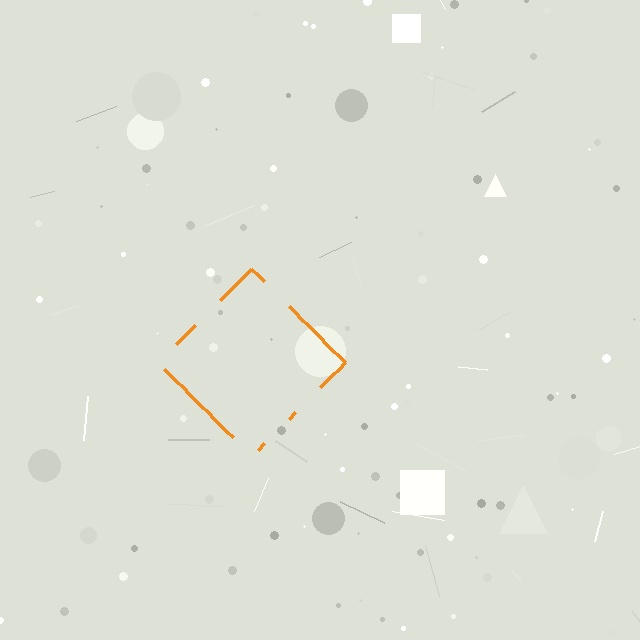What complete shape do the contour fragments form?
The contour fragments form a diamond.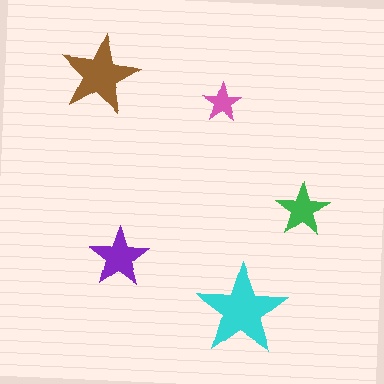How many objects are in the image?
There are 5 objects in the image.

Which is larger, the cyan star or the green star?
The cyan one.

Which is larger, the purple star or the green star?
The purple one.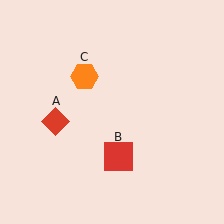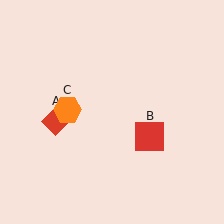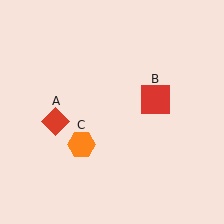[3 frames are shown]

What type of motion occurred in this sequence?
The red square (object B), orange hexagon (object C) rotated counterclockwise around the center of the scene.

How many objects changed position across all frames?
2 objects changed position: red square (object B), orange hexagon (object C).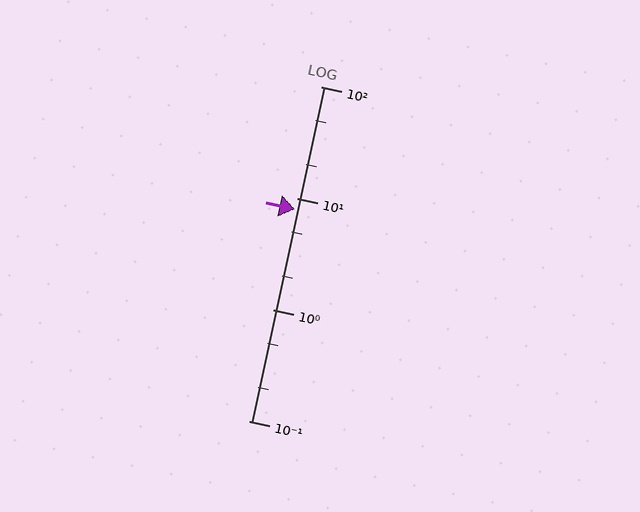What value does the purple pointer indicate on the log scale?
The pointer indicates approximately 8.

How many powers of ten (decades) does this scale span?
The scale spans 3 decades, from 0.1 to 100.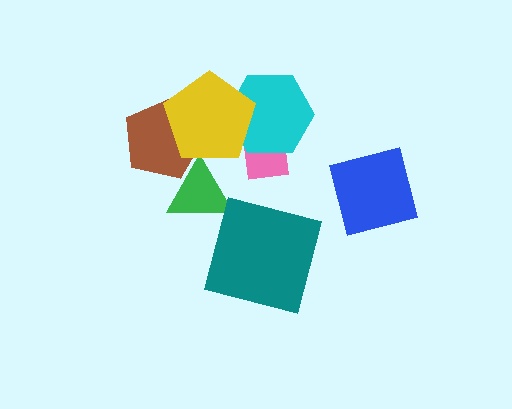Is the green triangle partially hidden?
Yes, it is partially covered by another shape.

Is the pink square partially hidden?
Yes, it is partially covered by another shape.